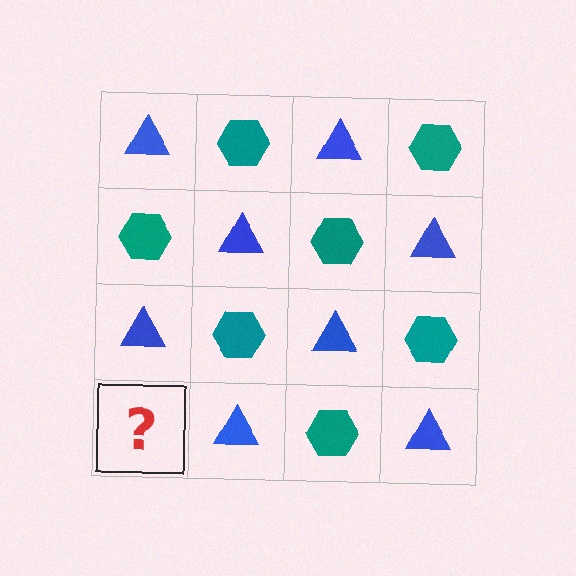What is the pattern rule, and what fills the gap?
The rule is that it alternates blue triangle and teal hexagon in a checkerboard pattern. The gap should be filled with a teal hexagon.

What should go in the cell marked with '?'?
The missing cell should contain a teal hexagon.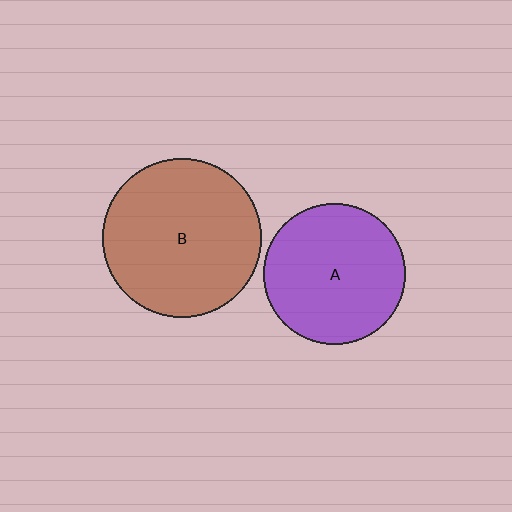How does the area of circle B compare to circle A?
Approximately 1.3 times.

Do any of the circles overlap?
No, none of the circles overlap.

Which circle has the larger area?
Circle B (brown).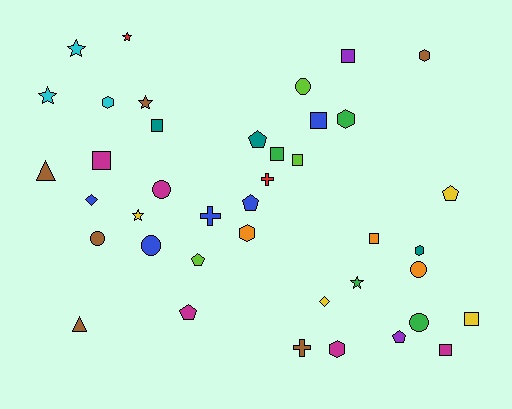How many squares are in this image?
There are 9 squares.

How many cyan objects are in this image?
There are 3 cyan objects.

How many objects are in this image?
There are 40 objects.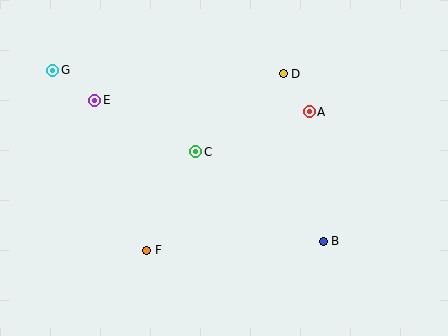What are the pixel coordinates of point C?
Point C is at (196, 152).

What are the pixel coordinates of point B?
Point B is at (323, 241).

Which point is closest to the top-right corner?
Point A is closest to the top-right corner.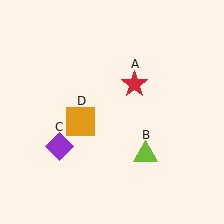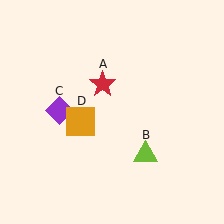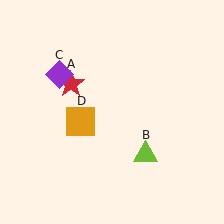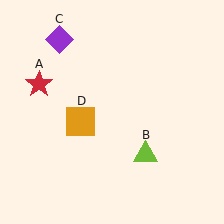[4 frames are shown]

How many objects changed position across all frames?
2 objects changed position: red star (object A), purple diamond (object C).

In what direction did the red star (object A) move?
The red star (object A) moved left.